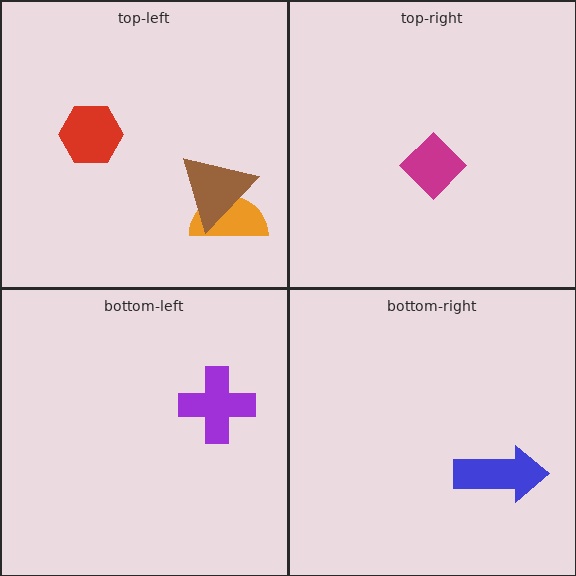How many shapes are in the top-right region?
1.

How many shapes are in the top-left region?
3.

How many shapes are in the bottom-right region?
1.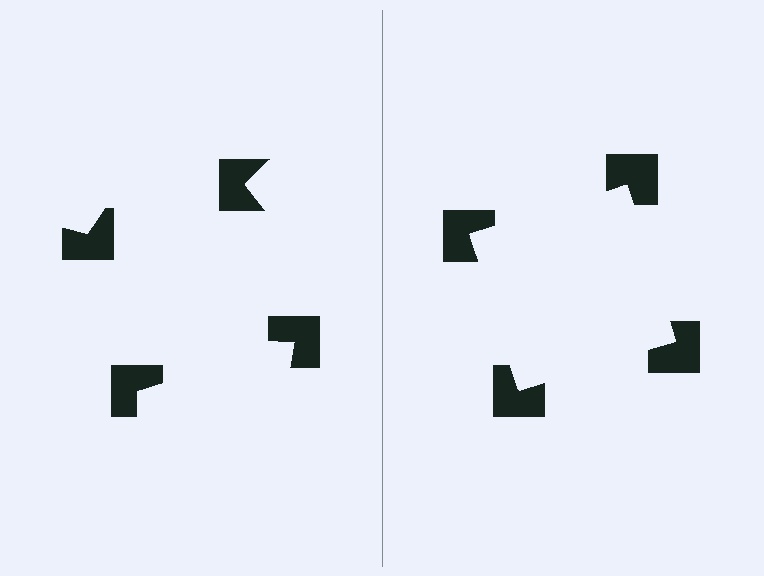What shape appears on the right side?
An illusory square.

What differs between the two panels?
The notched squares are positioned identically on both sides; only the wedge orientations differ. On the right they align to a square; on the left they are misaligned.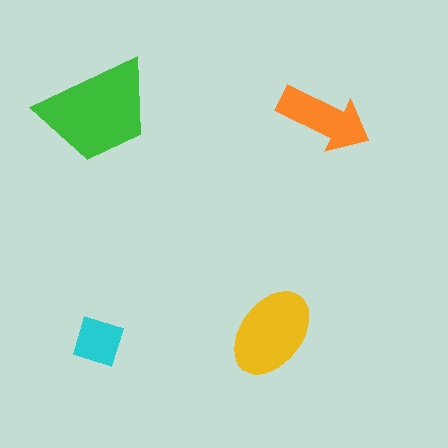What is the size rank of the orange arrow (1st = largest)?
3rd.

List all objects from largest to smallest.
The green trapezoid, the yellow ellipse, the orange arrow, the cyan diamond.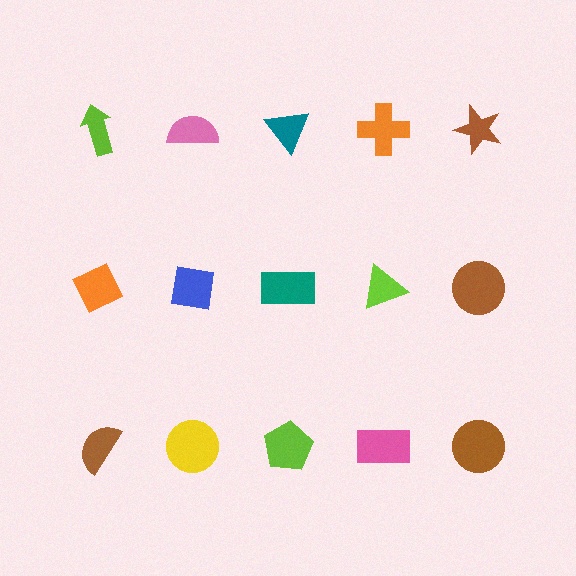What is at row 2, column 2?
A blue square.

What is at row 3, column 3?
A lime pentagon.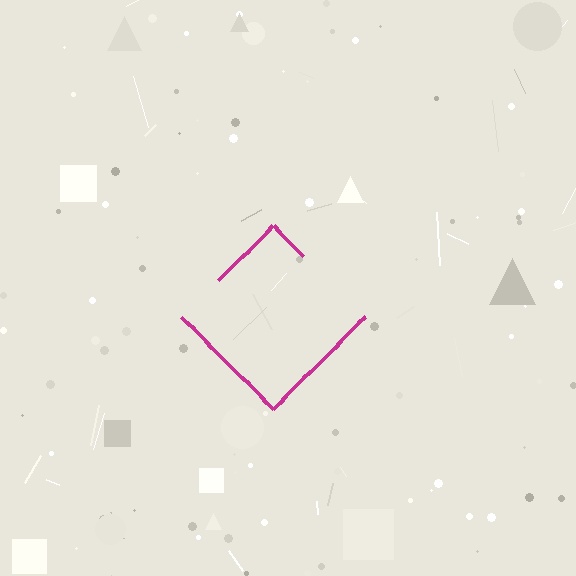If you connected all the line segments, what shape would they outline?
They would outline a diamond.